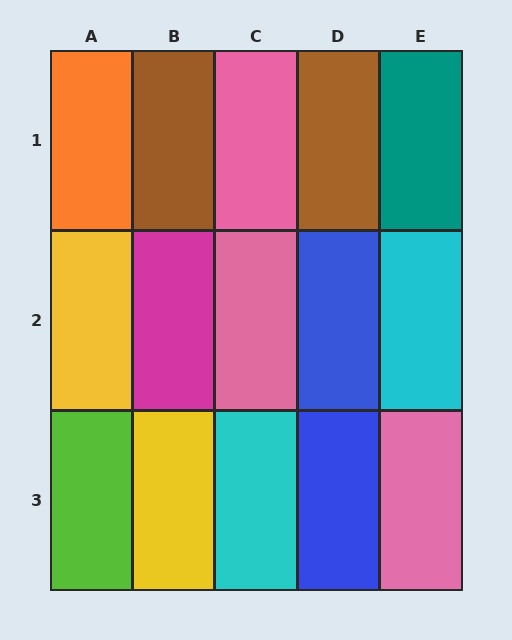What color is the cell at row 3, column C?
Cyan.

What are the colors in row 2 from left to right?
Yellow, magenta, pink, blue, cyan.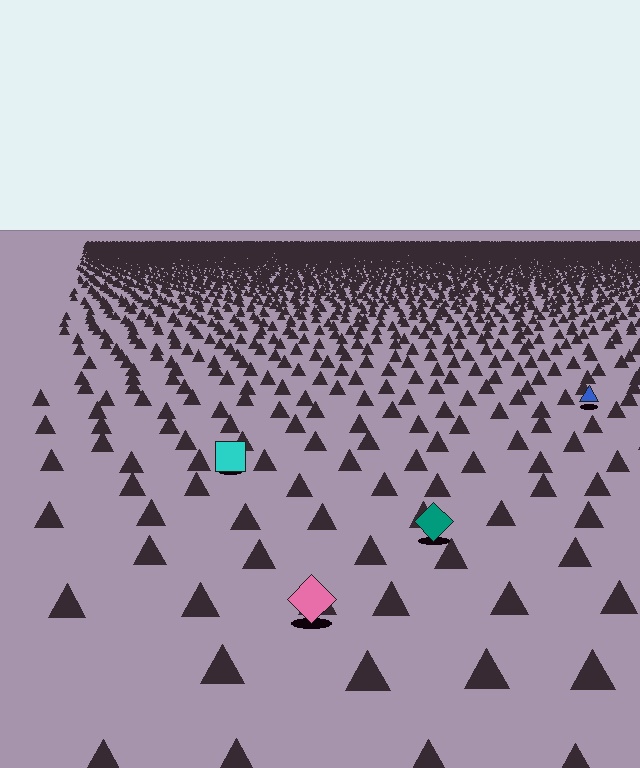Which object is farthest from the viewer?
The blue triangle is farthest from the viewer. It appears smaller and the ground texture around it is denser.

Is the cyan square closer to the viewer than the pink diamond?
No. The pink diamond is closer — you can tell from the texture gradient: the ground texture is coarser near it.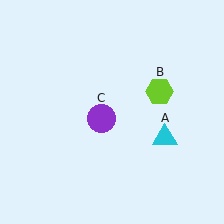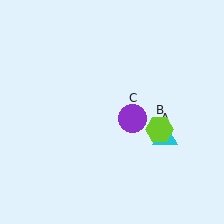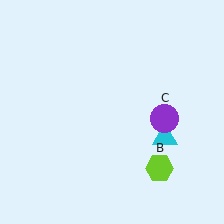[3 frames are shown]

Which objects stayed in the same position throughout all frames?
Cyan triangle (object A) remained stationary.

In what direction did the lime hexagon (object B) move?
The lime hexagon (object B) moved down.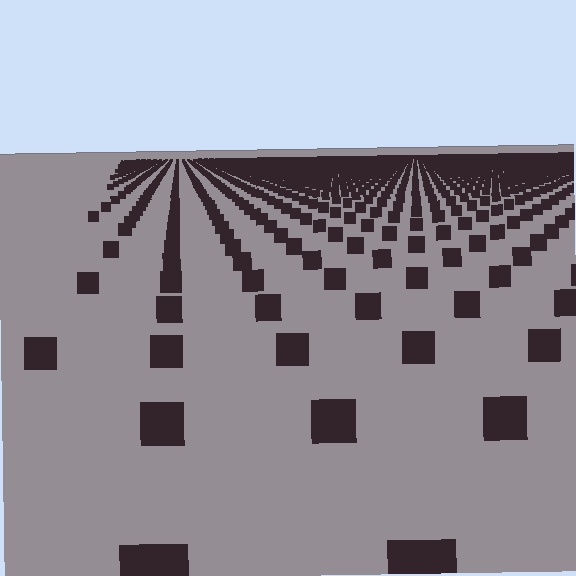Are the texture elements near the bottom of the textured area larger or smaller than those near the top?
Larger. Near the bottom, elements are closer to the viewer and appear at a bigger on-screen size.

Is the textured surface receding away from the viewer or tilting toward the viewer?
The surface is receding away from the viewer. Texture elements get smaller and denser toward the top.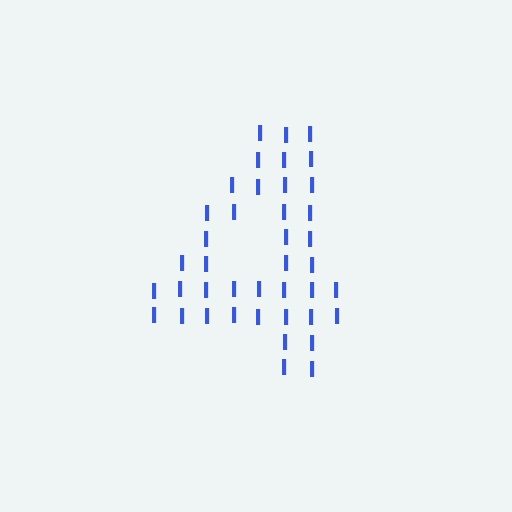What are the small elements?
The small elements are letter I's.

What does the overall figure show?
The overall figure shows the digit 4.